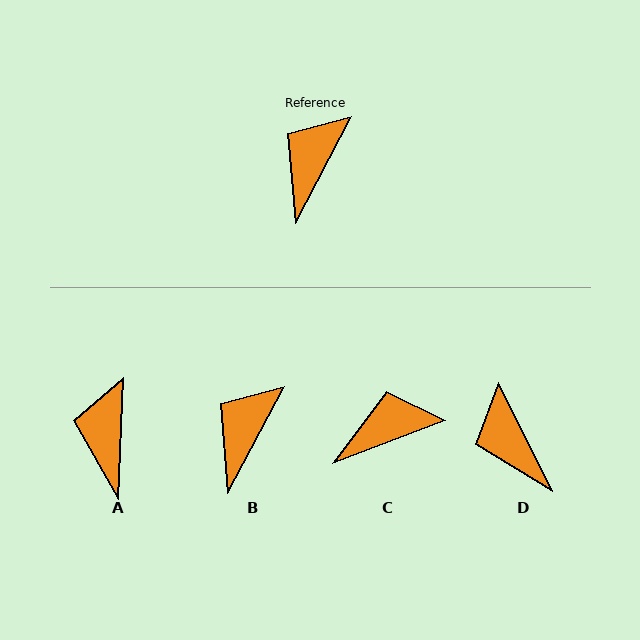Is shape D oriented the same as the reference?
No, it is off by about 55 degrees.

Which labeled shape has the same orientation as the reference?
B.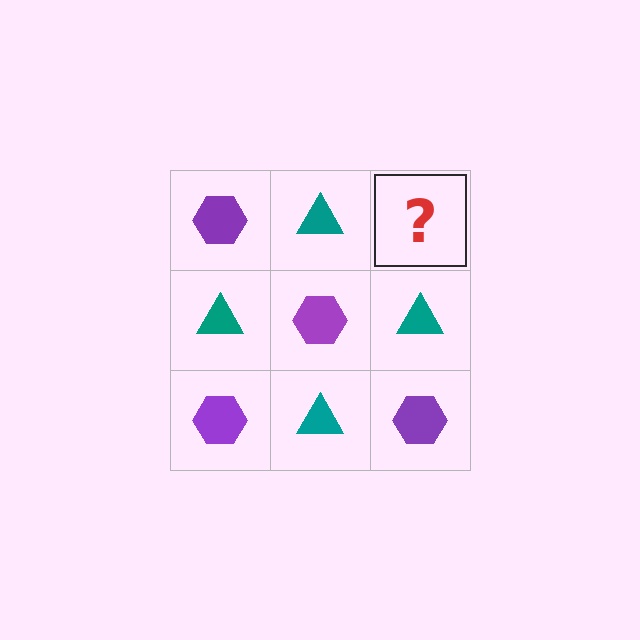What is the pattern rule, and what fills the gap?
The rule is that it alternates purple hexagon and teal triangle in a checkerboard pattern. The gap should be filled with a purple hexagon.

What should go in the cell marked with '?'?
The missing cell should contain a purple hexagon.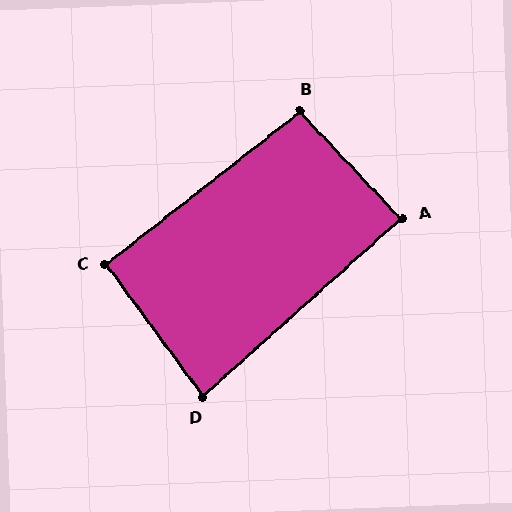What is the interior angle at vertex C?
Approximately 92 degrees (approximately right).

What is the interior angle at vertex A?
Approximately 88 degrees (approximately right).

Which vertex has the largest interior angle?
B, at approximately 96 degrees.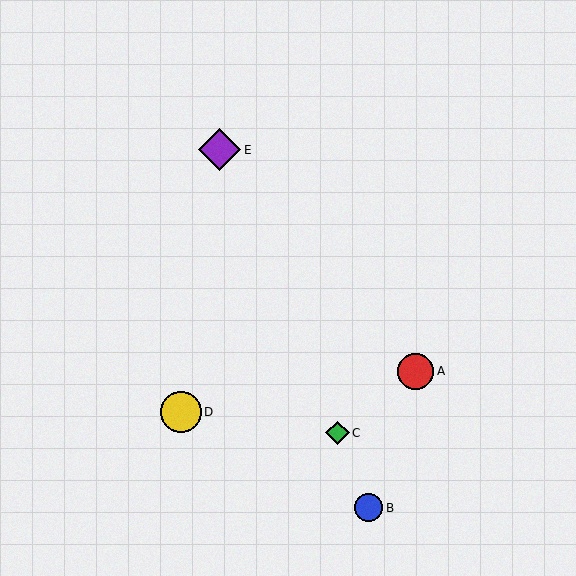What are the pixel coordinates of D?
Object D is at (181, 412).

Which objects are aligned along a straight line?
Objects B, C, E are aligned along a straight line.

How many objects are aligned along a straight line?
3 objects (B, C, E) are aligned along a straight line.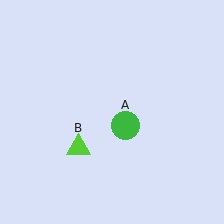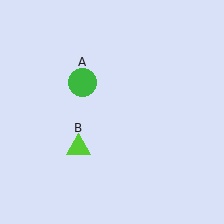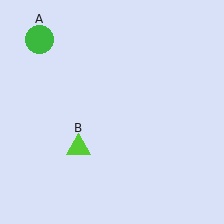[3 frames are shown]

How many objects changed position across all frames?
1 object changed position: green circle (object A).